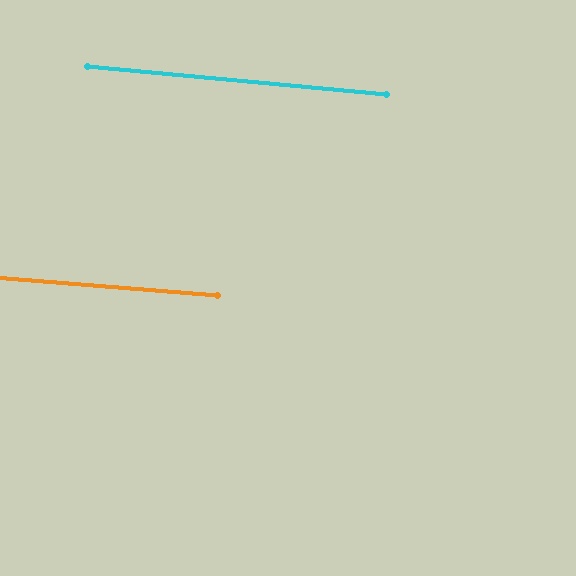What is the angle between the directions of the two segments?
Approximately 1 degree.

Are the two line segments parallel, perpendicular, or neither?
Parallel — their directions differ by only 0.8°.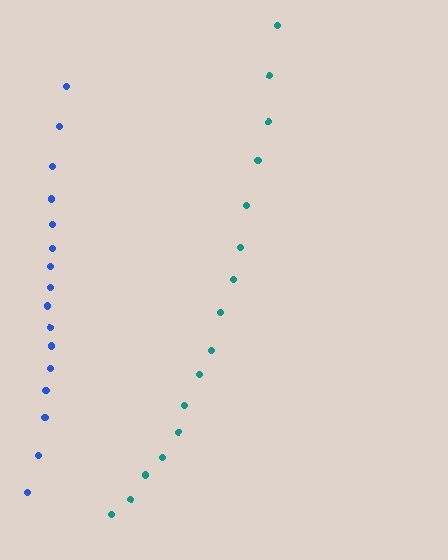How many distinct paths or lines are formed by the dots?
There are 2 distinct paths.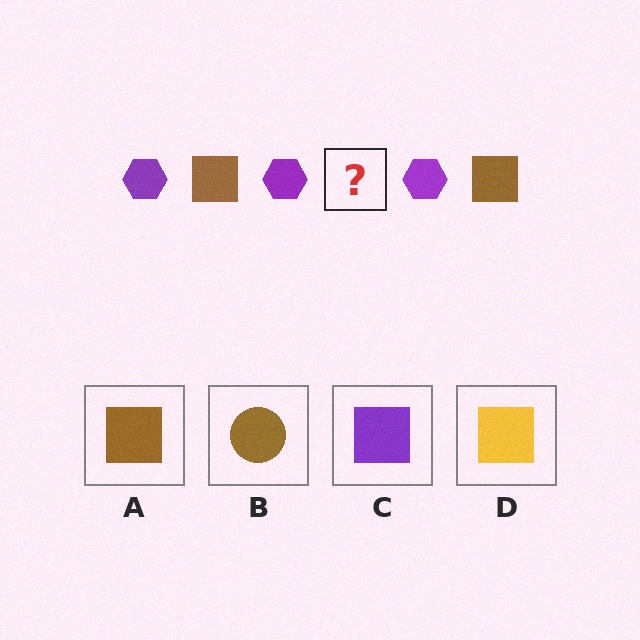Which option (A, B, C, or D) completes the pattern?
A.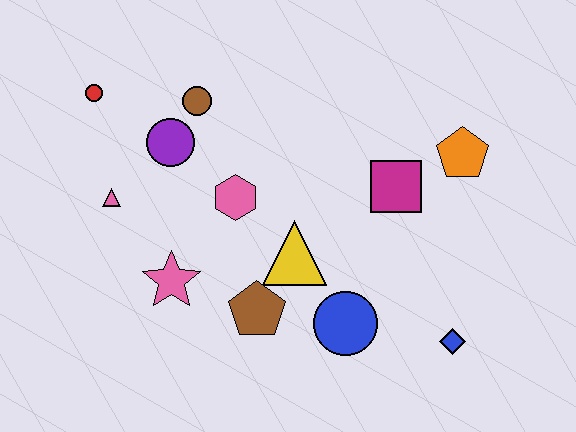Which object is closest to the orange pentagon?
The magenta square is closest to the orange pentagon.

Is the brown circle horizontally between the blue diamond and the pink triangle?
Yes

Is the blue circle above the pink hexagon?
No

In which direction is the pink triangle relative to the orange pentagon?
The pink triangle is to the left of the orange pentagon.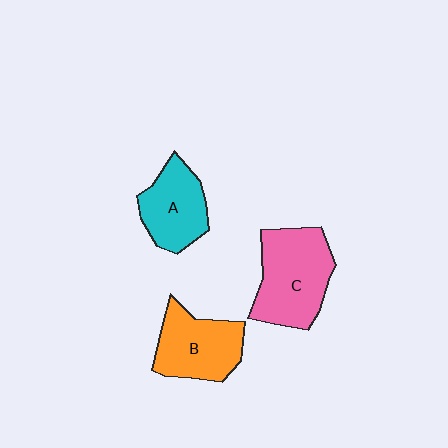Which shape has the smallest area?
Shape A (cyan).